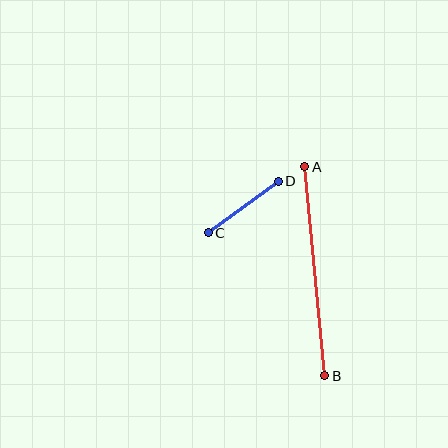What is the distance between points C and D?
The distance is approximately 87 pixels.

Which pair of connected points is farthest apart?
Points A and B are farthest apart.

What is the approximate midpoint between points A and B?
The midpoint is at approximately (315, 271) pixels.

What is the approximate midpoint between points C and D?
The midpoint is at approximately (243, 207) pixels.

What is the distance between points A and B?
The distance is approximately 210 pixels.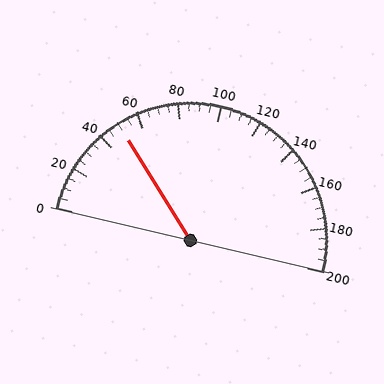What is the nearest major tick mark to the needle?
The nearest major tick mark is 40.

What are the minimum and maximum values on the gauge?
The gauge ranges from 0 to 200.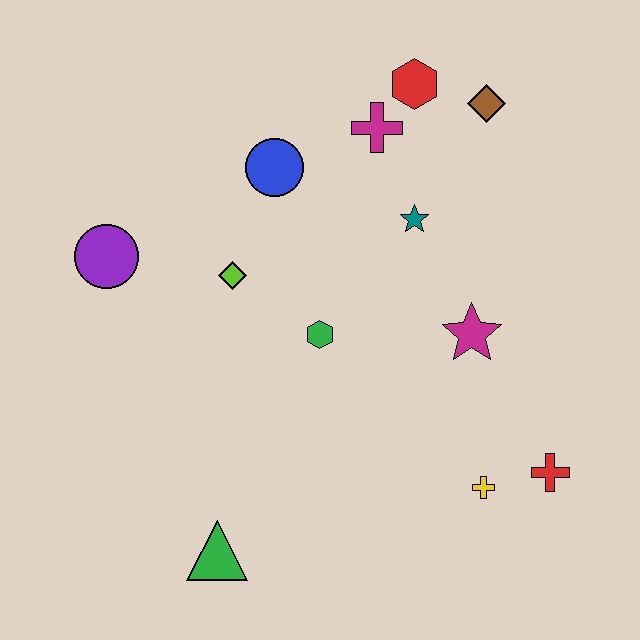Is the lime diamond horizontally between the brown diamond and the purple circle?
Yes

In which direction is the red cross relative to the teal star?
The red cross is below the teal star.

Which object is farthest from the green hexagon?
The brown diamond is farthest from the green hexagon.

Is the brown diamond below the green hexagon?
No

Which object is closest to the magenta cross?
The red hexagon is closest to the magenta cross.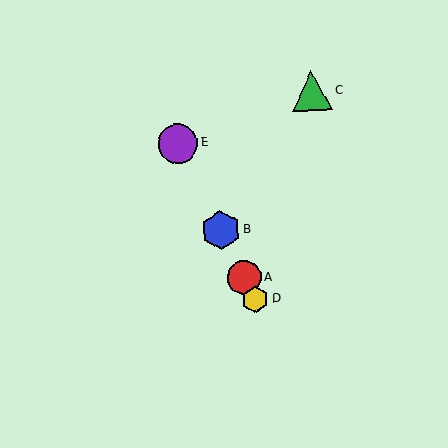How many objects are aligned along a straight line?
4 objects (A, B, D, E) are aligned along a straight line.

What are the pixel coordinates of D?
Object D is at (255, 300).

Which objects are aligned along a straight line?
Objects A, B, D, E are aligned along a straight line.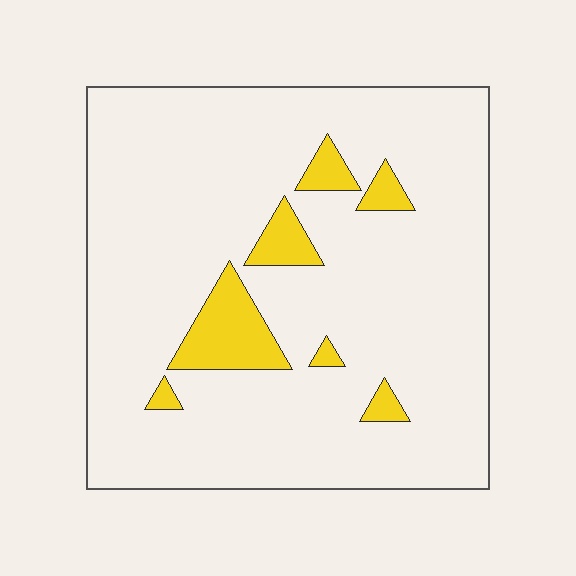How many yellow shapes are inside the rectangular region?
7.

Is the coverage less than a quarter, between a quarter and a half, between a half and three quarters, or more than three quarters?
Less than a quarter.